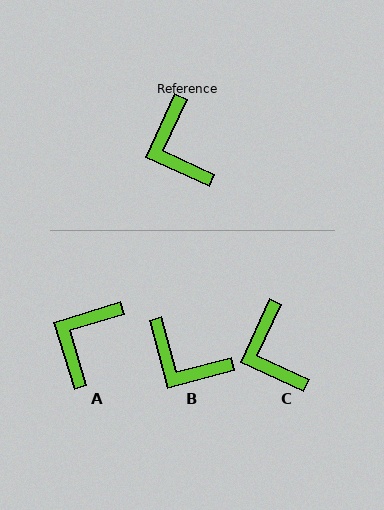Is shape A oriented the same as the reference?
No, it is off by about 48 degrees.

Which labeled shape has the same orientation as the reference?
C.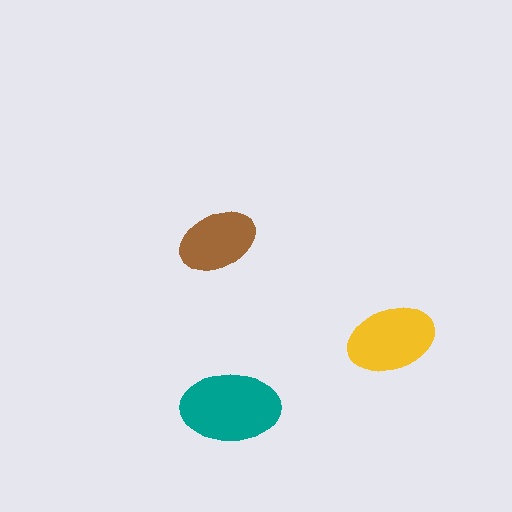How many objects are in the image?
There are 3 objects in the image.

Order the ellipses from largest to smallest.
the teal one, the yellow one, the brown one.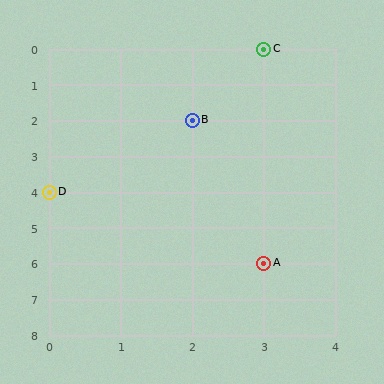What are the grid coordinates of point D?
Point D is at grid coordinates (0, 4).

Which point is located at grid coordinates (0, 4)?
Point D is at (0, 4).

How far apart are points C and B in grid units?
Points C and B are 1 column and 2 rows apart (about 2.2 grid units diagonally).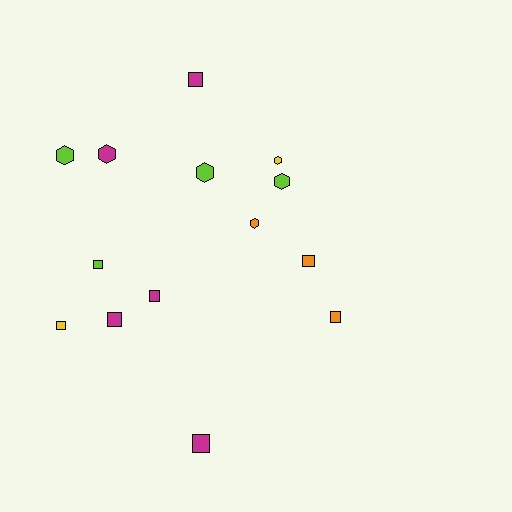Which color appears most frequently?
Magenta, with 5 objects.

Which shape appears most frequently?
Square, with 8 objects.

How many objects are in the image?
There are 14 objects.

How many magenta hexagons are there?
There is 1 magenta hexagon.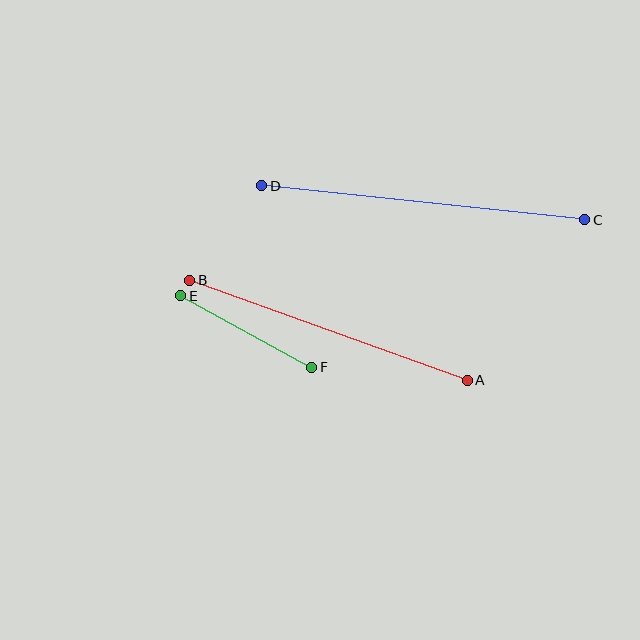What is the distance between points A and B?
The distance is approximately 295 pixels.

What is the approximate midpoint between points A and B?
The midpoint is at approximately (329, 330) pixels.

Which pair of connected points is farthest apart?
Points C and D are farthest apart.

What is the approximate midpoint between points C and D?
The midpoint is at approximately (423, 203) pixels.